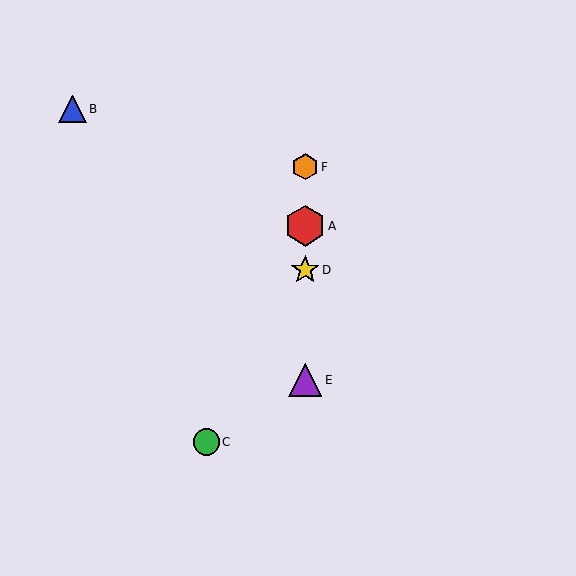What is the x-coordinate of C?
Object C is at x≈206.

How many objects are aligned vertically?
4 objects (A, D, E, F) are aligned vertically.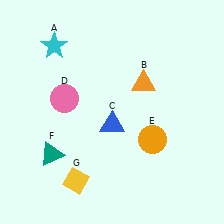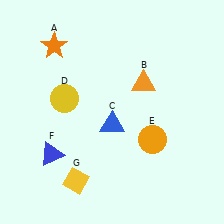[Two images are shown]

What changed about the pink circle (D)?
In Image 1, D is pink. In Image 2, it changed to yellow.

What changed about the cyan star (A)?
In Image 1, A is cyan. In Image 2, it changed to orange.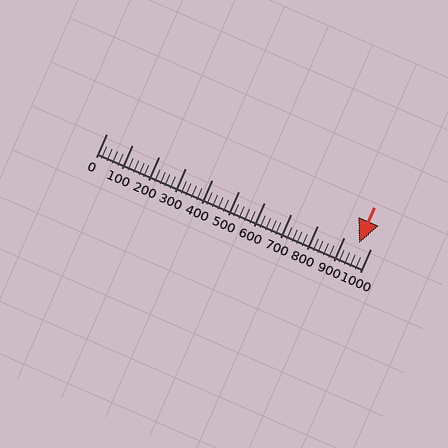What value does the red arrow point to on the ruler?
The red arrow points to approximately 958.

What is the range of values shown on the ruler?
The ruler shows values from 0 to 1000.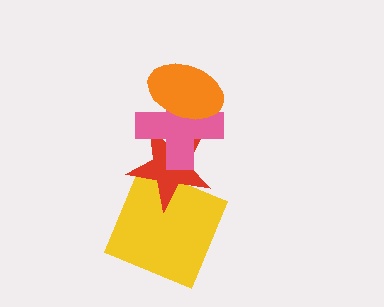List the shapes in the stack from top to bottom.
From top to bottom: the orange ellipse, the pink cross, the red star, the yellow square.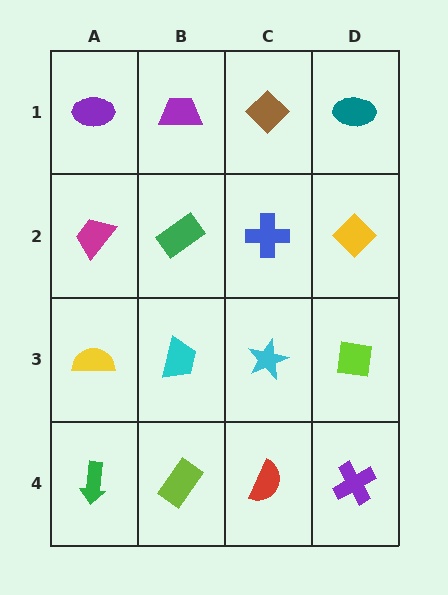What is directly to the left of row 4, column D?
A red semicircle.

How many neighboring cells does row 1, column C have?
3.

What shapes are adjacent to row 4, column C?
A cyan star (row 3, column C), a lime rectangle (row 4, column B), a purple cross (row 4, column D).